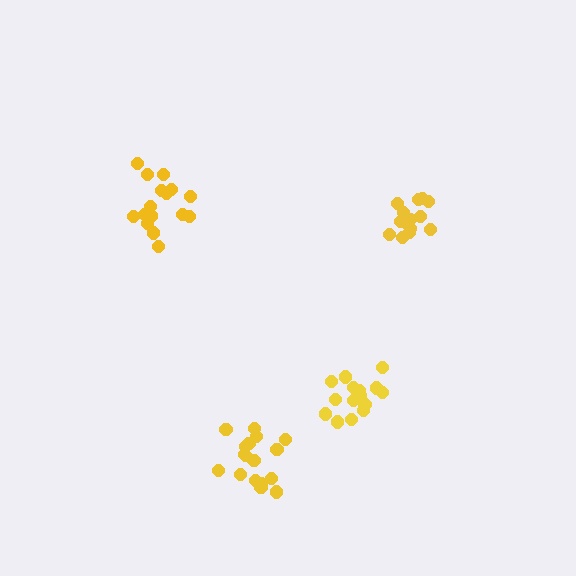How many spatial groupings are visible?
There are 4 spatial groupings.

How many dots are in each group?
Group 1: 16 dots, Group 2: 15 dots, Group 3: 15 dots, Group 4: 17 dots (63 total).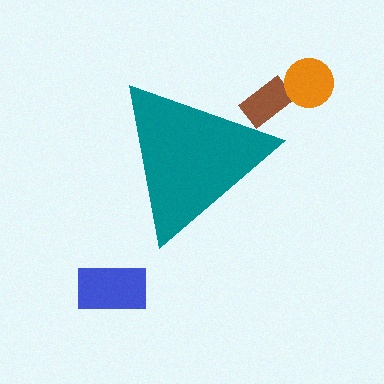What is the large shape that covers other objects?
A teal triangle.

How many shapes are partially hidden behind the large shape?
1 shape is partially hidden.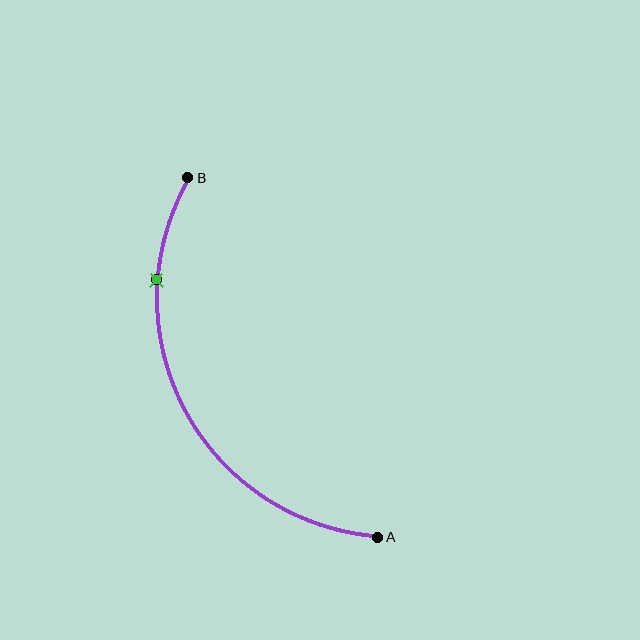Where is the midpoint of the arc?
The arc midpoint is the point on the curve farthest from the straight line joining A and B. It sits to the left of that line.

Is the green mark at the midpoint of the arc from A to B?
No. The green mark lies on the arc but is closer to endpoint B. The arc midpoint would be at the point on the curve equidistant along the arc from both A and B.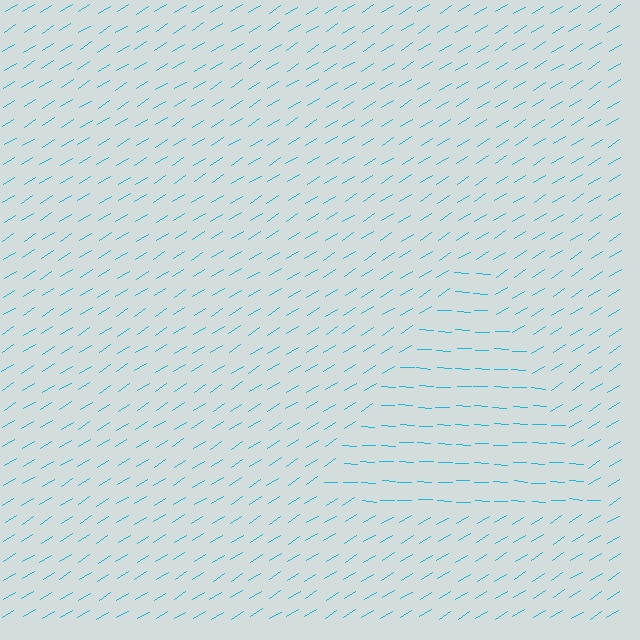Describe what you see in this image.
The image is filled with small cyan line segments. A triangle region in the image has lines oriented differently from the surrounding lines, creating a visible texture boundary.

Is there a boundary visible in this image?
Yes, there is a texture boundary formed by a change in line orientation.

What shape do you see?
I see a triangle.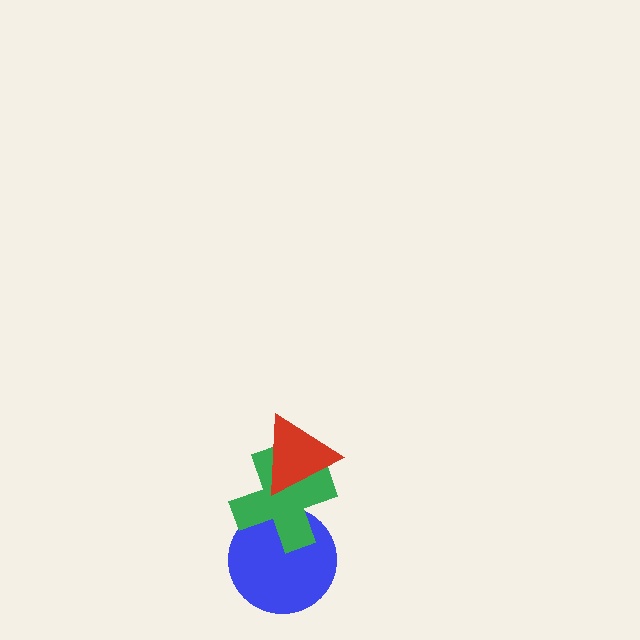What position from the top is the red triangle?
The red triangle is 1st from the top.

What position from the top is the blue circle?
The blue circle is 3rd from the top.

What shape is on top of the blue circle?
The green cross is on top of the blue circle.